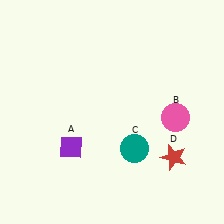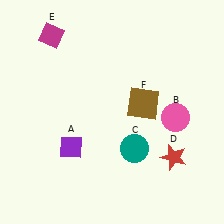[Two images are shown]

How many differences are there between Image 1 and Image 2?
There are 2 differences between the two images.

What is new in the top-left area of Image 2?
A magenta diamond (E) was added in the top-left area of Image 2.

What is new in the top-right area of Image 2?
A brown square (F) was added in the top-right area of Image 2.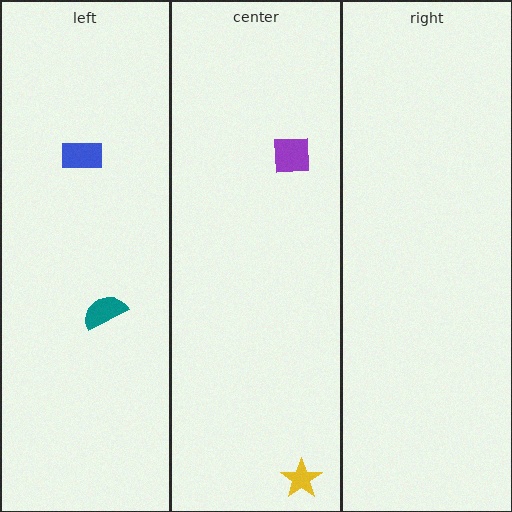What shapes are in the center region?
The purple square, the yellow star.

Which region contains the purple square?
The center region.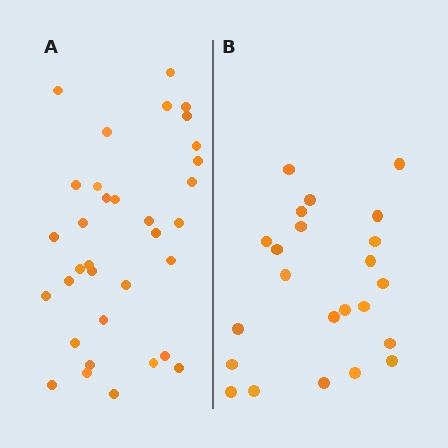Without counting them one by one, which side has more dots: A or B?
Region A (the left region) has more dots.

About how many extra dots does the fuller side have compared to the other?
Region A has roughly 12 or so more dots than region B.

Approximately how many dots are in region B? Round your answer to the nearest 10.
About 20 dots. (The exact count is 23, which rounds to 20.)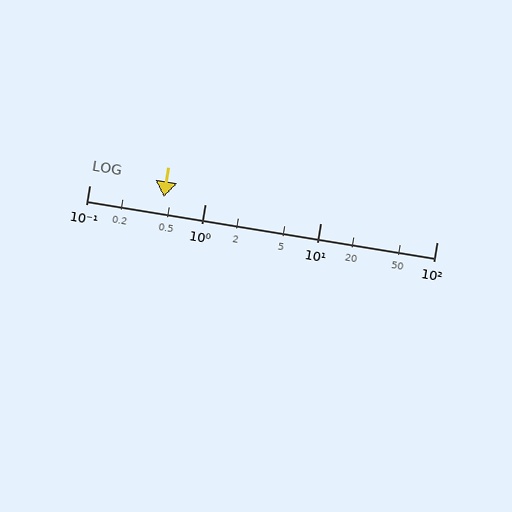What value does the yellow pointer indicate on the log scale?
The pointer indicates approximately 0.44.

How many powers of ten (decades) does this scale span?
The scale spans 3 decades, from 0.1 to 100.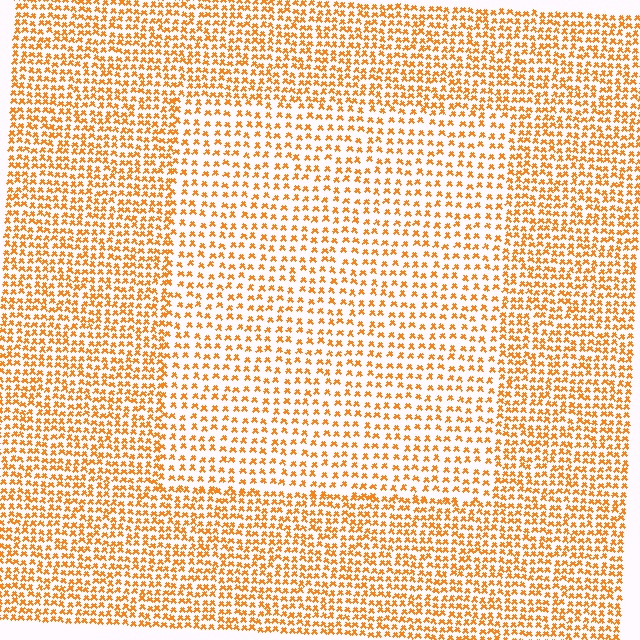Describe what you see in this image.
The image contains small orange elements arranged at two different densities. A rectangle-shaped region is visible where the elements are less densely packed than the surrounding area.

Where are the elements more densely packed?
The elements are more densely packed outside the rectangle boundary.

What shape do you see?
I see a rectangle.